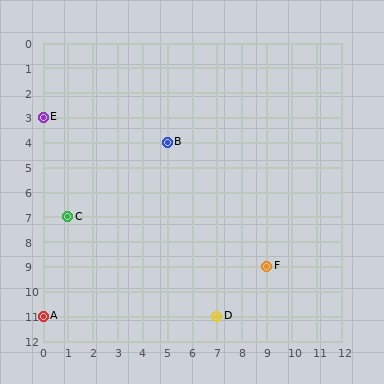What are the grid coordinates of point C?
Point C is at grid coordinates (1, 7).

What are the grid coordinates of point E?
Point E is at grid coordinates (0, 3).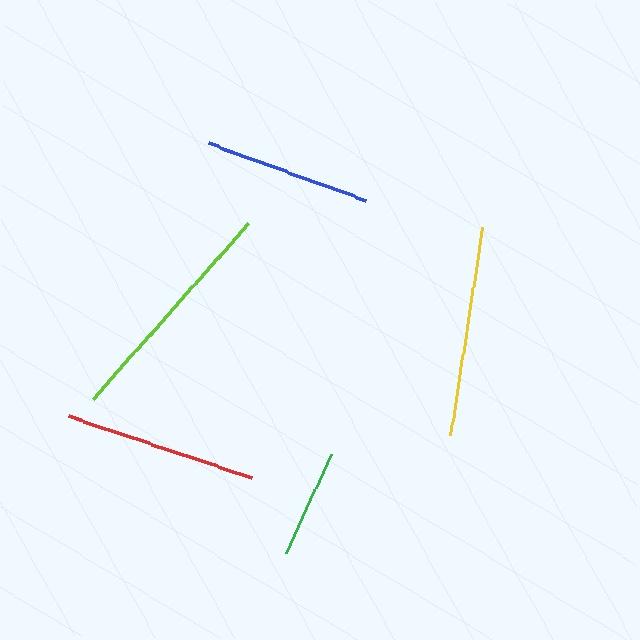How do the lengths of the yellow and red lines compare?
The yellow and red lines are approximately the same length.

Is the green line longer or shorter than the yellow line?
The yellow line is longer than the green line.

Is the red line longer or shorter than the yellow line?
The yellow line is longer than the red line.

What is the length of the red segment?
The red segment is approximately 193 pixels long.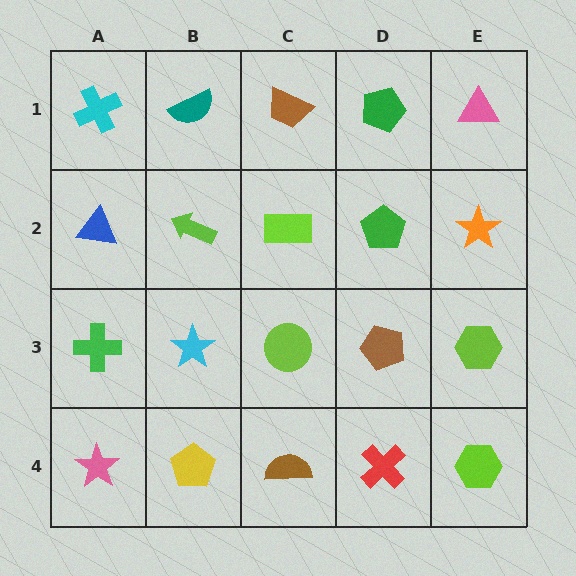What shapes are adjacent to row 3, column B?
A lime arrow (row 2, column B), a yellow pentagon (row 4, column B), a green cross (row 3, column A), a lime circle (row 3, column C).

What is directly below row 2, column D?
A brown pentagon.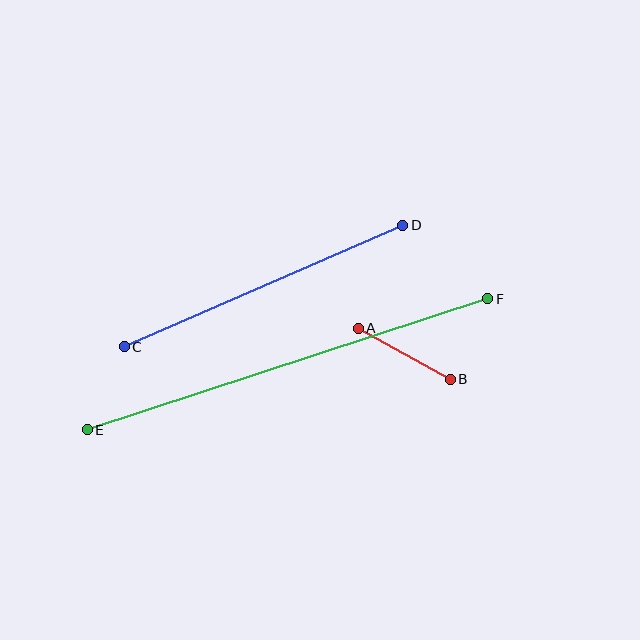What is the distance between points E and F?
The distance is approximately 421 pixels.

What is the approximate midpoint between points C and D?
The midpoint is at approximately (263, 286) pixels.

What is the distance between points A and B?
The distance is approximately 105 pixels.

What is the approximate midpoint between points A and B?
The midpoint is at approximately (404, 354) pixels.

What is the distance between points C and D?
The distance is approximately 304 pixels.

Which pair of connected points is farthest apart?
Points E and F are farthest apart.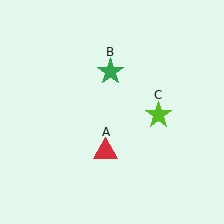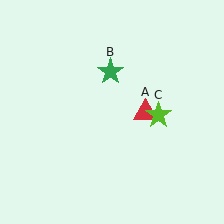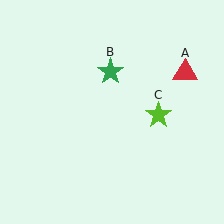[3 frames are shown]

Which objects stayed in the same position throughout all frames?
Green star (object B) and lime star (object C) remained stationary.